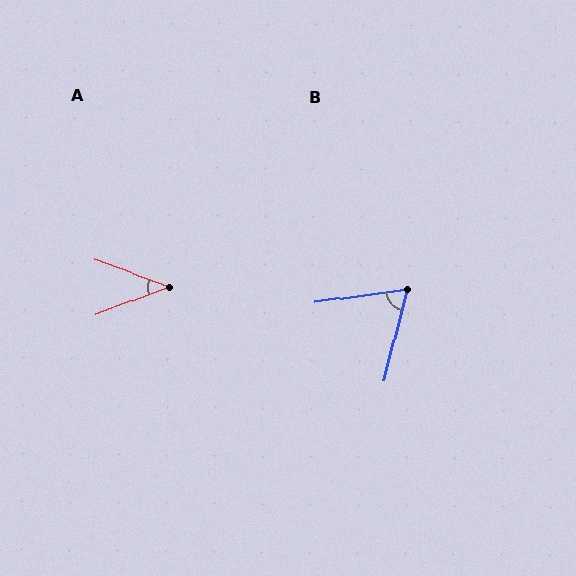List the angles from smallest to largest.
A (41°), B (68°).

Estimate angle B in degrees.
Approximately 68 degrees.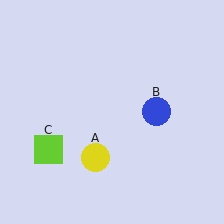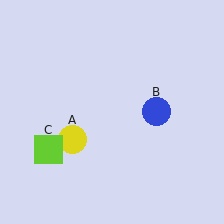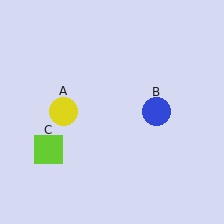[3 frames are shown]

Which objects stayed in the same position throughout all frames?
Blue circle (object B) and lime square (object C) remained stationary.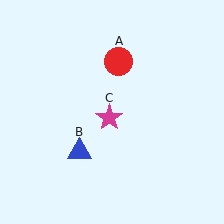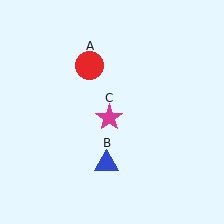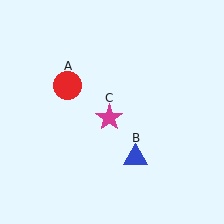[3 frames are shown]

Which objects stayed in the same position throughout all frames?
Magenta star (object C) remained stationary.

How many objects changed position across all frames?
2 objects changed position: red circle (object A), blue triangle (object B).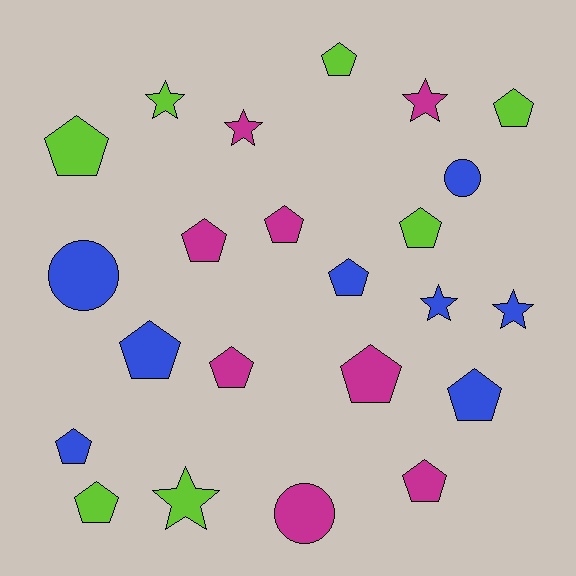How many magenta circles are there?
There is 1 magenta circle.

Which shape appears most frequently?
Pentagon, with 14 objects.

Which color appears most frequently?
Magenta, with 8 objects.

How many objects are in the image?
There are 23 objects.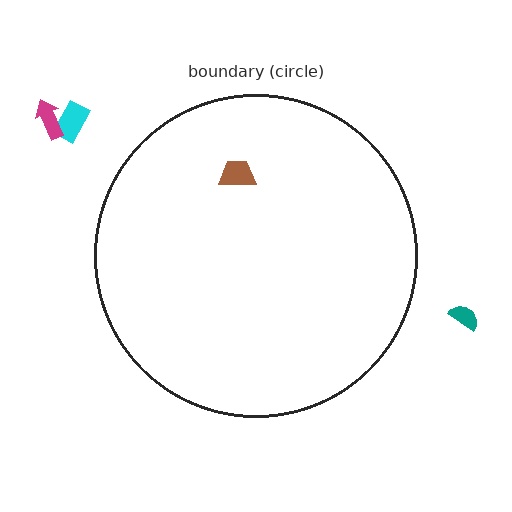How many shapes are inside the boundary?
1 inside, 3 outside.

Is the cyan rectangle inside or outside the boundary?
Outside.